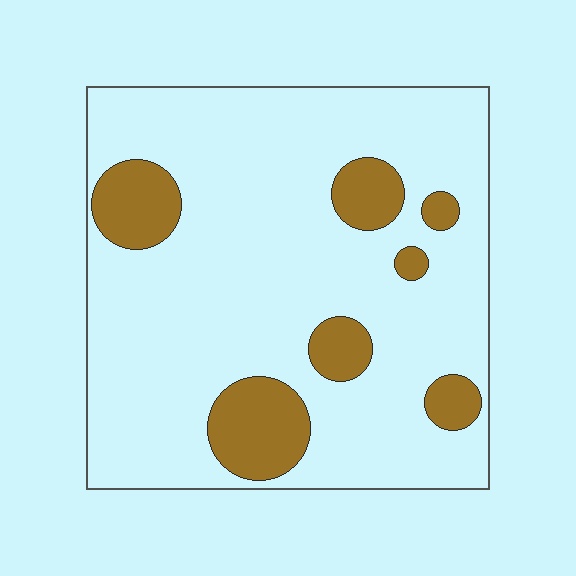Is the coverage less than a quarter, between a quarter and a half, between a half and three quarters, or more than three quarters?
Less than a quarter.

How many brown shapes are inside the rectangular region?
7.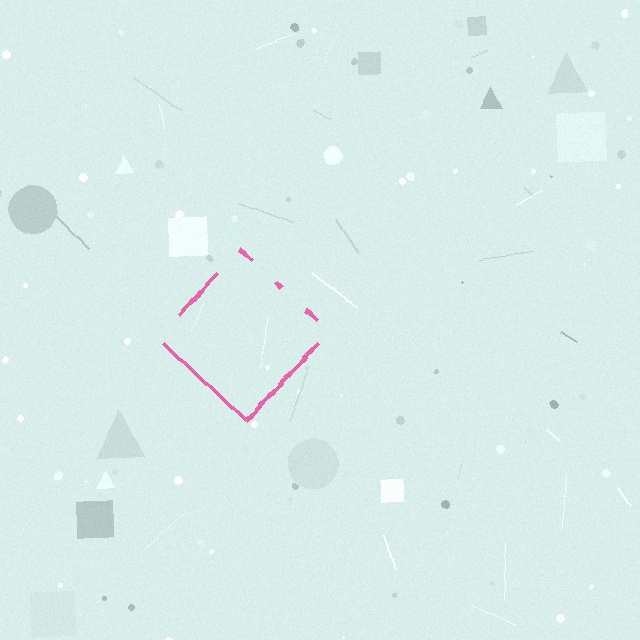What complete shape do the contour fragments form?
The contour fragments form a diamond.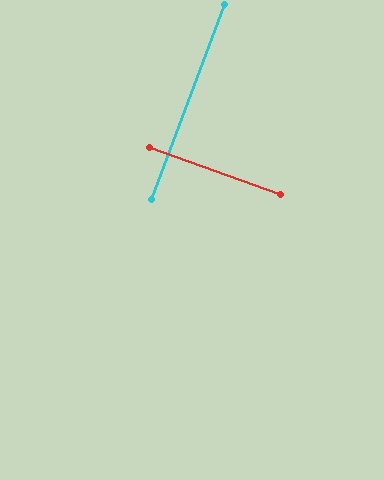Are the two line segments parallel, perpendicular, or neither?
Perpendicular — they meet at approximately 90°.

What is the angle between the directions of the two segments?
Approximately 90 degrees.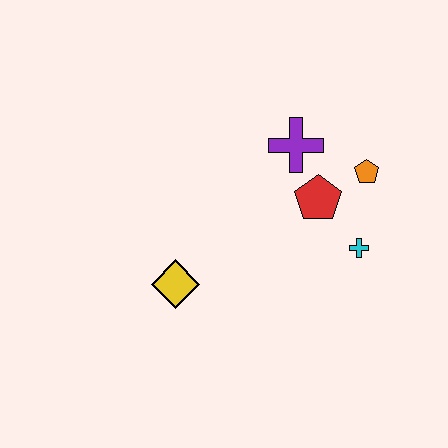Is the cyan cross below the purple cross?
Yes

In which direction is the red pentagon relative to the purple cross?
The red pentagon is below the purple cross.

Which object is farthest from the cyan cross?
The yellow diamond is farthest from the cyan cross.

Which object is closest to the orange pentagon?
The red pentagon is closest to the orange pentagon.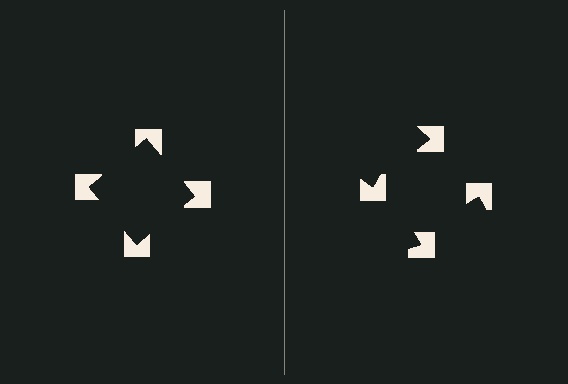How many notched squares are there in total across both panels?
8 — 4 on each side.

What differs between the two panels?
The notched squares are positioned identically on both sides; only the wedge orientations differ. On the left they align to a square; on the right they are misaligned.